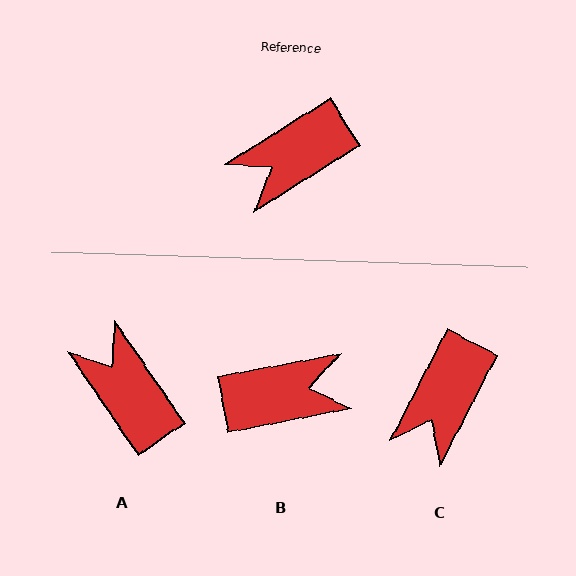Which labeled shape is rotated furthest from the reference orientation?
B, about 159 degrees away.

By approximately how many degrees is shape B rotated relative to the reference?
Approximately 159 degrees counter-clockwise.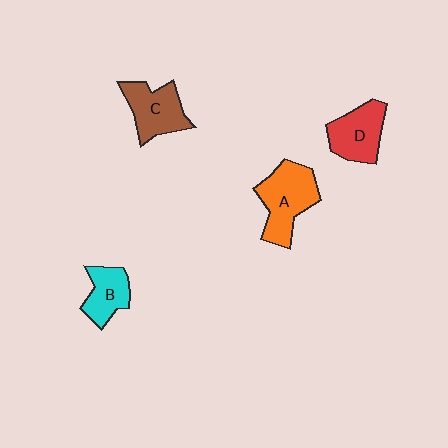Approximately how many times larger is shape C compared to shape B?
Approximately 1.3 times.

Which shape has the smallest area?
Shape B (cyan).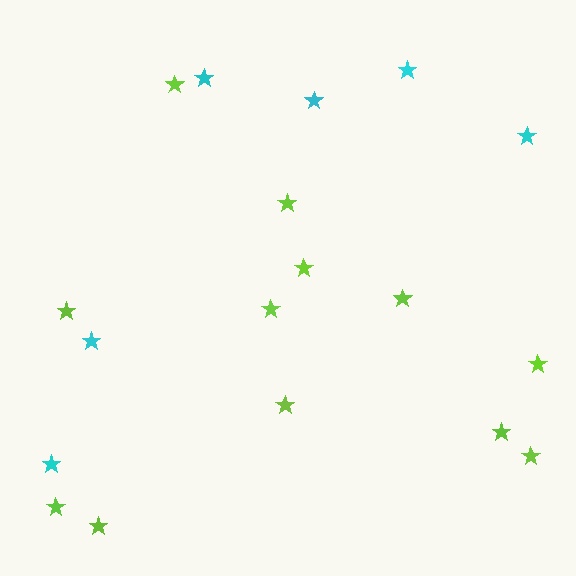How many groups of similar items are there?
There are 2 groups: one group of cyan stars (6) and one group of lime stars (12).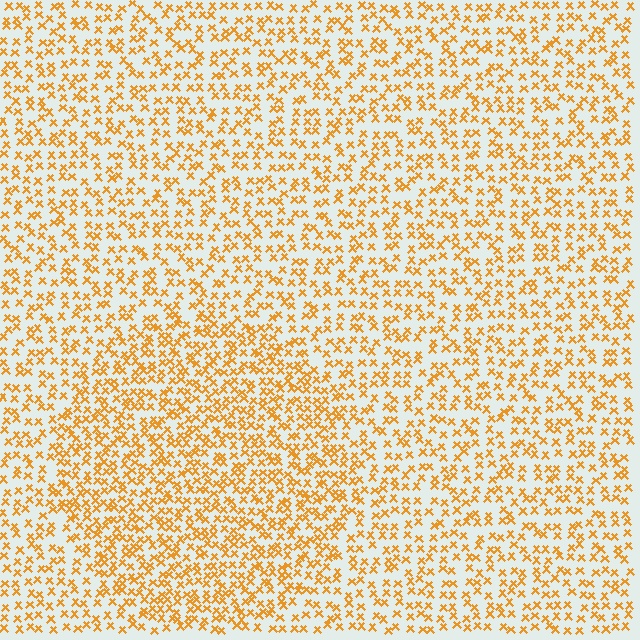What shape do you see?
I see a circle.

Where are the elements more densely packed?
The elements are more densely packed inside the circle boundary.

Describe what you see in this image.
The image contains small orange elements arranged at two different densities. A circle-shaped region is visible where the elements are more densely packed than the surrounding area.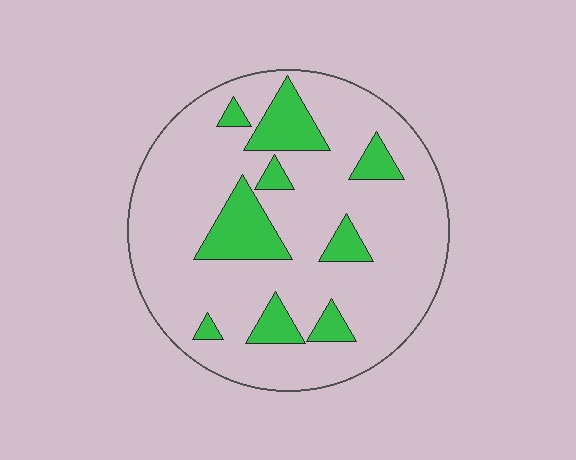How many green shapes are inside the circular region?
9.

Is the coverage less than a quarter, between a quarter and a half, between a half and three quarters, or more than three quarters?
Less than a quarter.